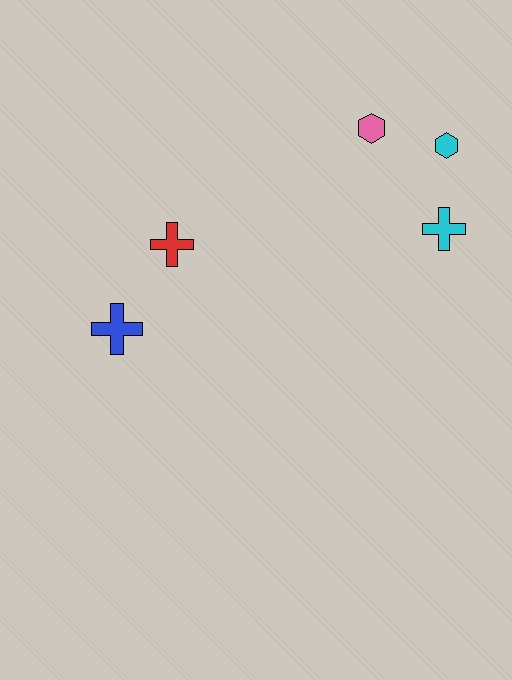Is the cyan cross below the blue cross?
No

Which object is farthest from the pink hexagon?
The blue cross is farthest from the pink hexagon.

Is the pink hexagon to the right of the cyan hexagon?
No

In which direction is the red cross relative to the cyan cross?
The red cross is to the left of the cyan cross.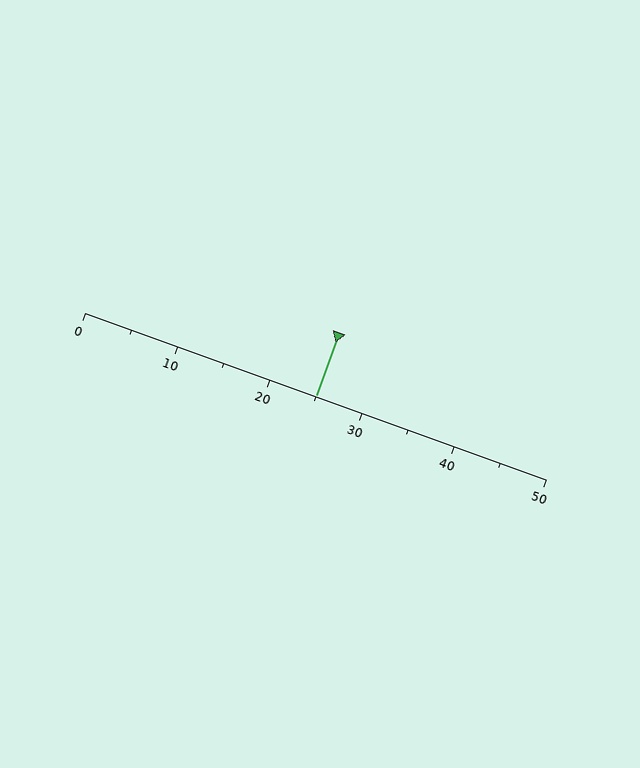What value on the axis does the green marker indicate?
The marker indicates approximately 25.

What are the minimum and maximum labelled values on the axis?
The axis runs from 0 to 50.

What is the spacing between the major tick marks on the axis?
The major ticks are spaced 10 apart.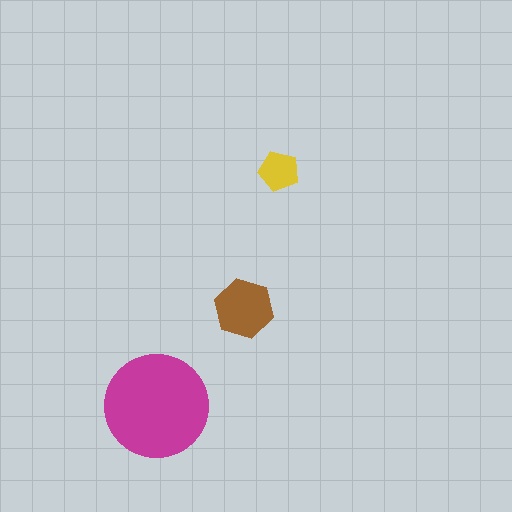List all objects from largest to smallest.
The magenta circle, the brown hexagon, the yellow pentagon.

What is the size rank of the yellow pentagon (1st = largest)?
3rd.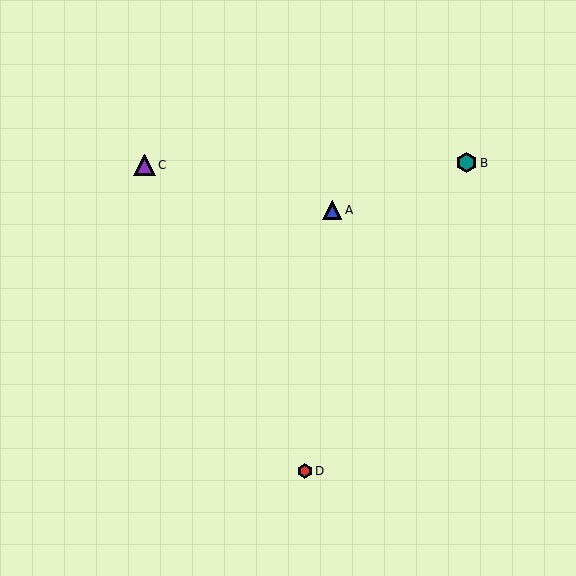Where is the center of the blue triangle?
The center of the blue triangle is at (332, 210).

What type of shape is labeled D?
Shape D is a red hexagon.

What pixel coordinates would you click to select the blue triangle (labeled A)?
Click at (332, 210) to select the blue triangle A.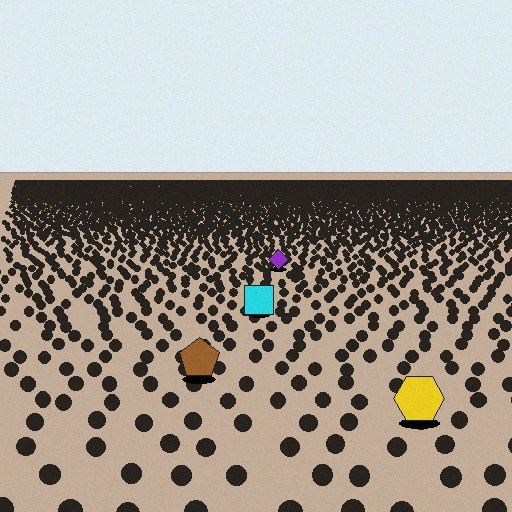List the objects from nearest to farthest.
From nearest to farthest: the yellow hexagon, the brown pentagon, the cyan square, the purple diamond.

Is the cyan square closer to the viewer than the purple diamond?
Yes. The cyan square is closer — you can tell from the texture gradient: the ground texture is coarser near it.